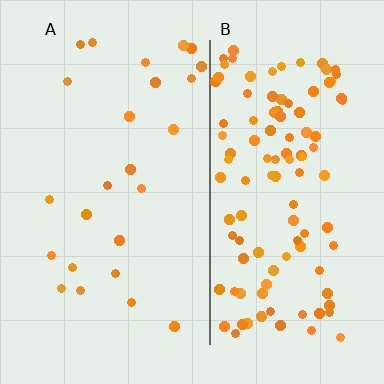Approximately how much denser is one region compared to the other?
Approximately 4.5× — region B over region A.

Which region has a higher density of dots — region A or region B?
B (the right).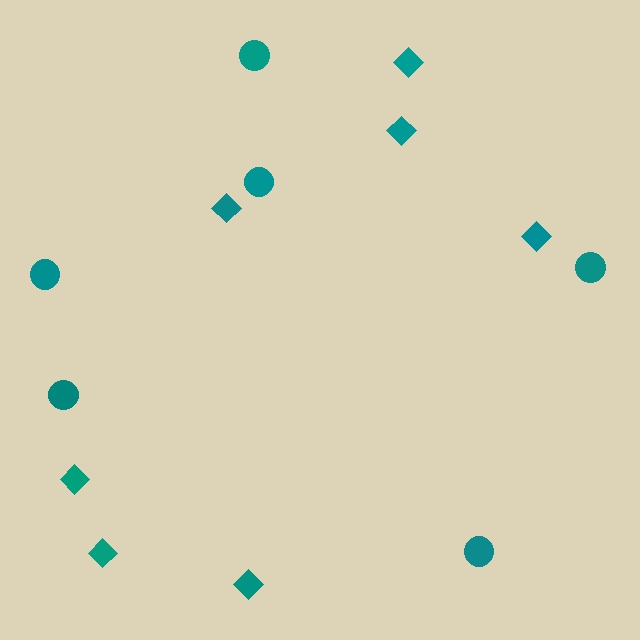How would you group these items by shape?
There are 2 groups: one group of diamonds (7) and one group of circles (6).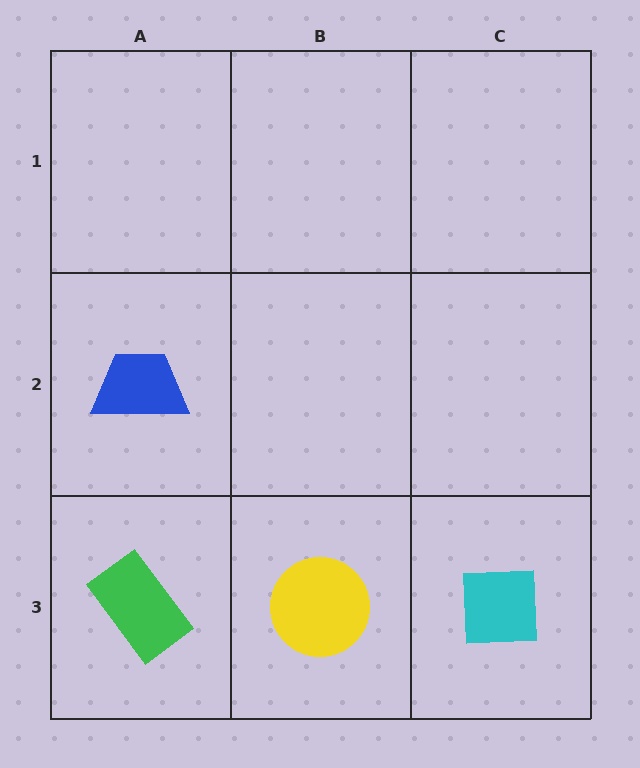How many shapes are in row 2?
1 shape.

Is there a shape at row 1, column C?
No, that cell is empty.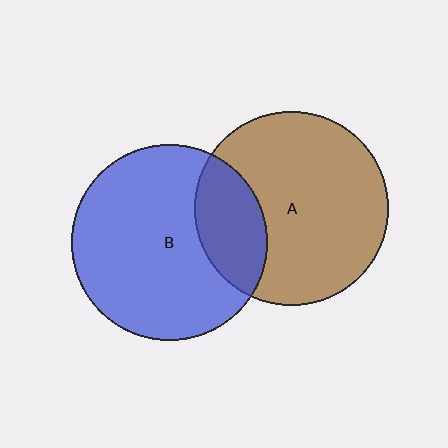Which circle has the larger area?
Circle B (blue).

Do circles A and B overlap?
Yes.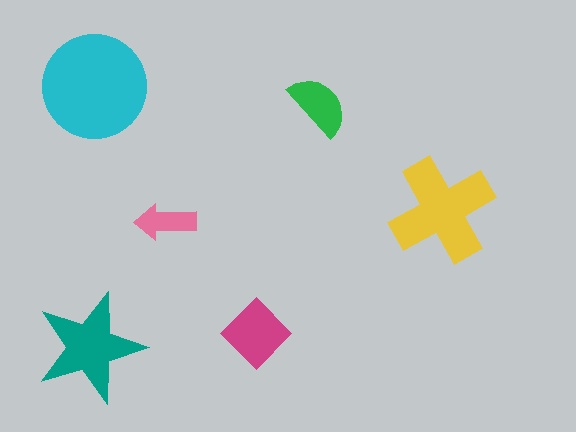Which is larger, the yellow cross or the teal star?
The yellow cross.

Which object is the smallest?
The pink arrow.